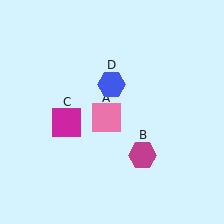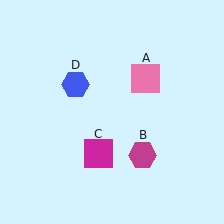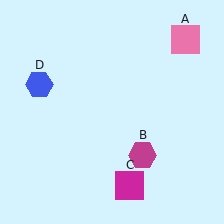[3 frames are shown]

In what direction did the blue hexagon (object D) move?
The blue hexagon (object D) moved left.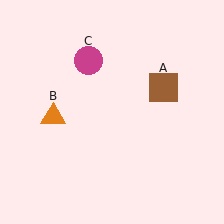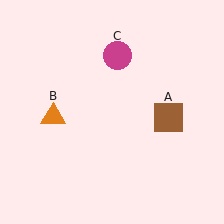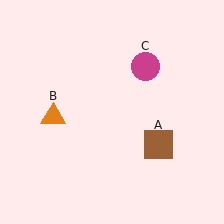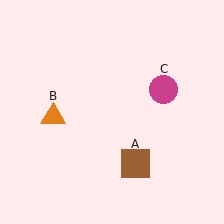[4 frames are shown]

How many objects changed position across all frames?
2 objects changed position: brown square (object A), magenta circle (object C).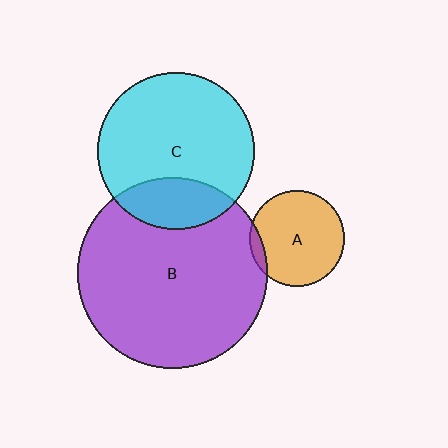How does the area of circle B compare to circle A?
Approximately 4.0 times.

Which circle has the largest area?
Circle B (purple).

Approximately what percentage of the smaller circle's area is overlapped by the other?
Approximately 5%.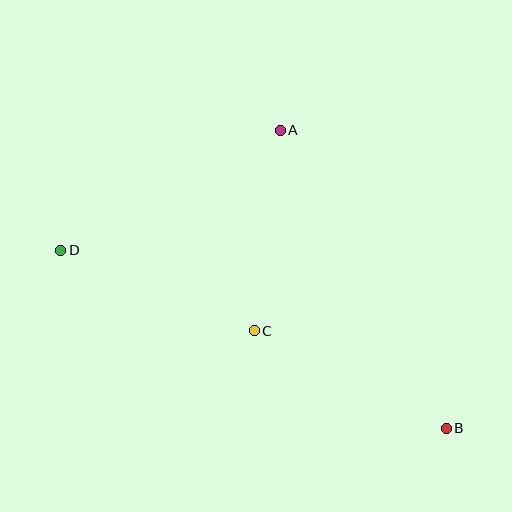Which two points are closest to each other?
Points A and C are closest to each other.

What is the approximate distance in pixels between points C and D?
The distance between C and D is approximately 210 pixels.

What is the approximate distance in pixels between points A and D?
The distance between A and D is approximately 250 pixels.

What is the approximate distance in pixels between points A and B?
The distance between A and B is approximately 341 pixels.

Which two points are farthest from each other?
Points B and D are farthest from each other.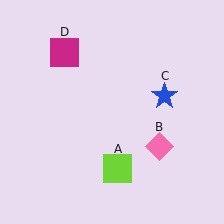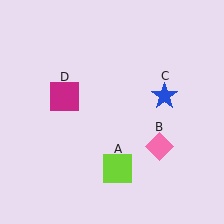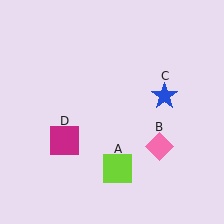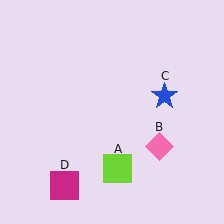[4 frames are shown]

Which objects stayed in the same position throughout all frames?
Lime square (object A) and pink diamond (object B) and blue star (object C) remained stationary.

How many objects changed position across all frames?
1 object changed position: magenta square (object D).